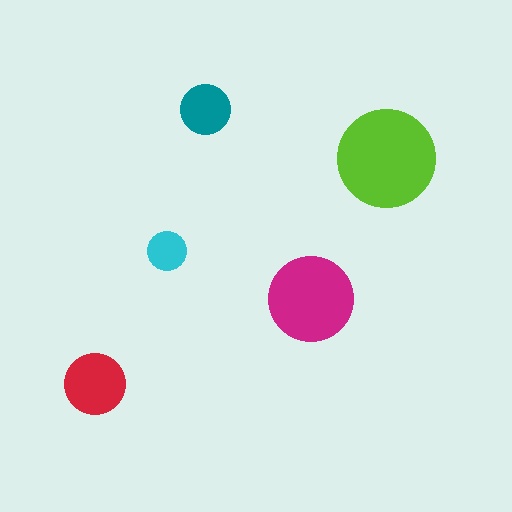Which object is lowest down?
The red circle is bottommost.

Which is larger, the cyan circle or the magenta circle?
The magenta one.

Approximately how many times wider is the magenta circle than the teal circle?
About 1.5 times wider.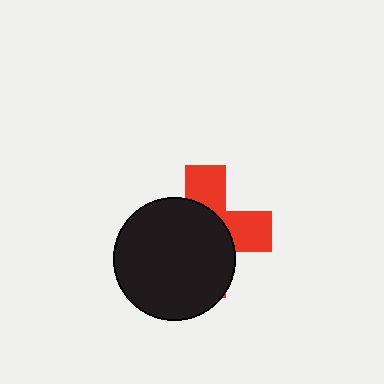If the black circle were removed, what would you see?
You would see the complete red cross.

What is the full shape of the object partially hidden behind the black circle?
The partially hidden object is a red cross.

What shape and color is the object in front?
The object in front is a black circle.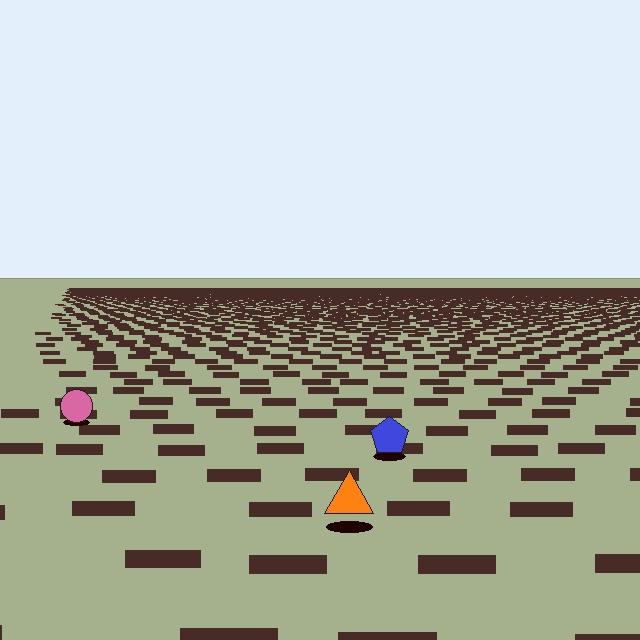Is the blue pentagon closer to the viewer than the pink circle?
Yes. The blue pentagon is closer — you can tell from the texture gradient: the ground texture is coarser near it.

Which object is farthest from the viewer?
The pink circle is farthest from the viewer. It appears smaller and the ground texture around it is denser.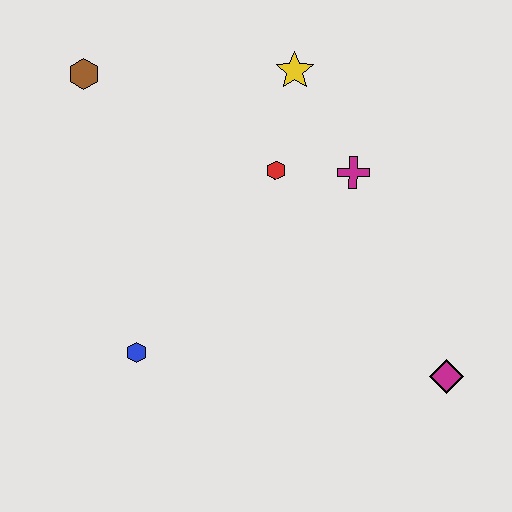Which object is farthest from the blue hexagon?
The yellow star is farthest from the blue hexagon.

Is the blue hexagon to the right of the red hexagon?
No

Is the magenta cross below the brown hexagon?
Yes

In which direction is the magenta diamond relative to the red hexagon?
The magenta diamond is below the red hexagon.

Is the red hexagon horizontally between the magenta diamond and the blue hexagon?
Yes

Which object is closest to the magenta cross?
The red hexagon is closest to the magenta cross.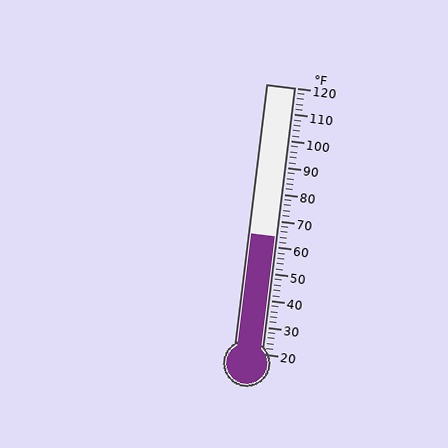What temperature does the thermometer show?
The thermometer shows approximately 64°F.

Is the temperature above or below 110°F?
The temperature is below 110°F.